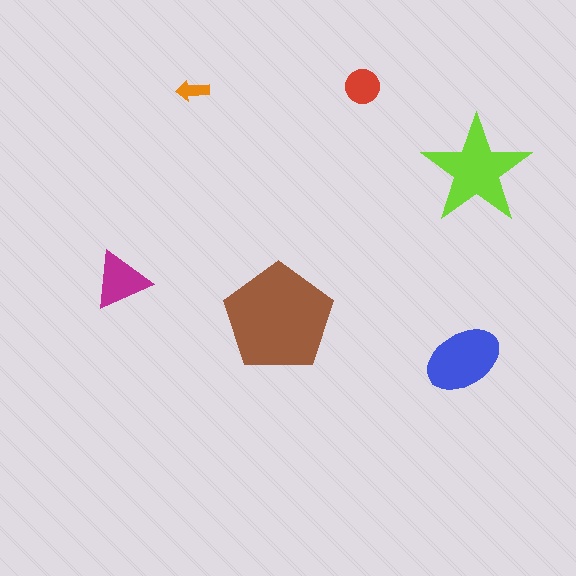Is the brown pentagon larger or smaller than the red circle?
Larger.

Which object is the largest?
The brown pentagon.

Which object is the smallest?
The orange arrow.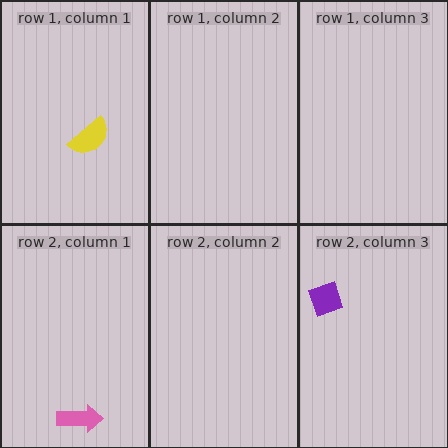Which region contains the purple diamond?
The row 2, column 3 region.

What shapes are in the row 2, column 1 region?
The pink arrow.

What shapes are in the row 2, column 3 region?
The purple diamond.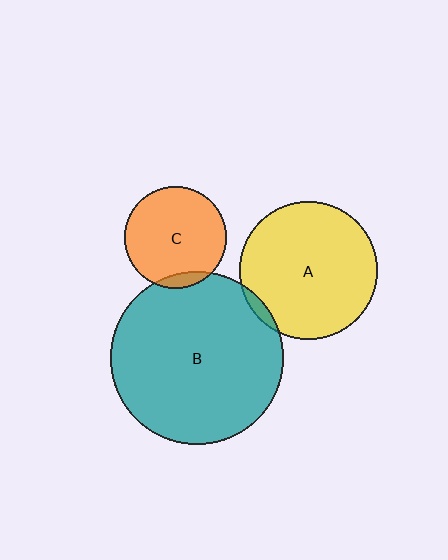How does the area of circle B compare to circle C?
Approximately 2.9 times.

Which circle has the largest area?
Circle B (teal).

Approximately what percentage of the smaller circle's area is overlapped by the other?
Approximately 5%.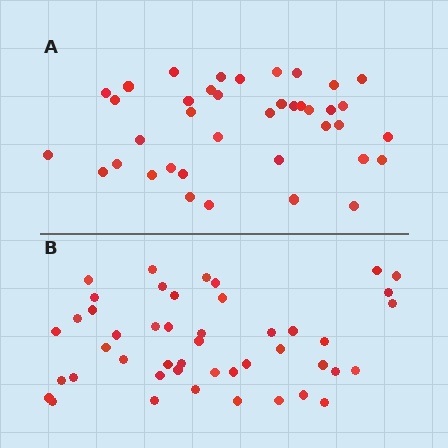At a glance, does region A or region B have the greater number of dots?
Region B (the bottom region) has more dots.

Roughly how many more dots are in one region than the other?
Region B has roughly 8 or so more dots than region A.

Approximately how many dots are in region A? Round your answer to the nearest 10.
About 40 dots. (The exact count is 39, which rounds to 40.)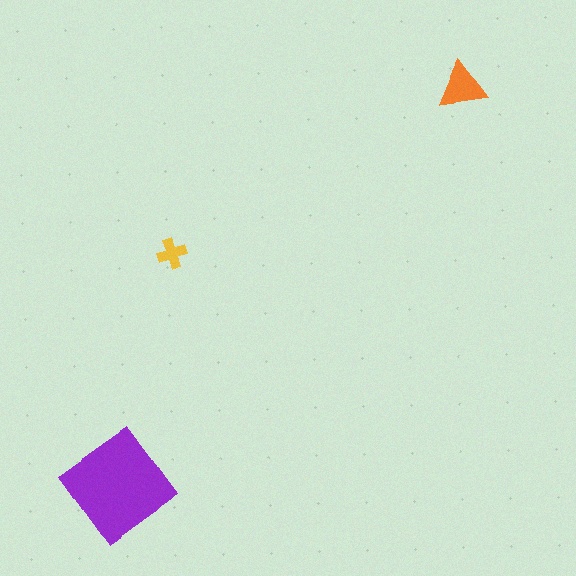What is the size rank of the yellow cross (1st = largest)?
3rd.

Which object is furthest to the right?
The orange triangle is rightmost.